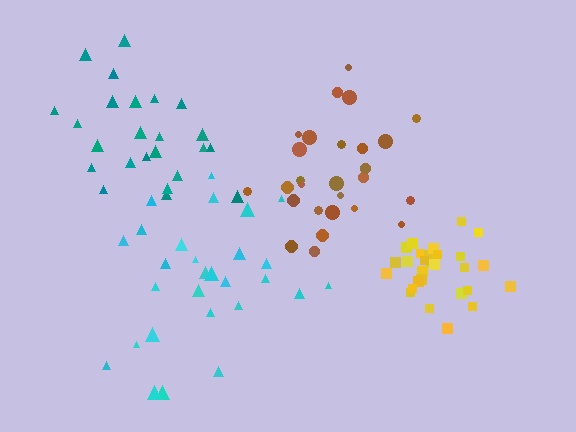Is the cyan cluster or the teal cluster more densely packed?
Cyan.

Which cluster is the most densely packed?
Yellow.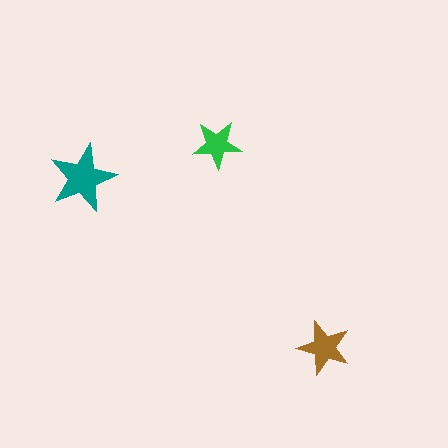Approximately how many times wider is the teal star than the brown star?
About 1.5 times wider.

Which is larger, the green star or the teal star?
The teal one.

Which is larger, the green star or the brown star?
The brown one.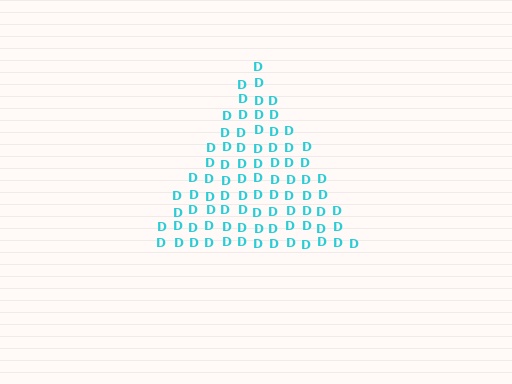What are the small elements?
The small elements are letter D's.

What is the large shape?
The large shape is a triangle.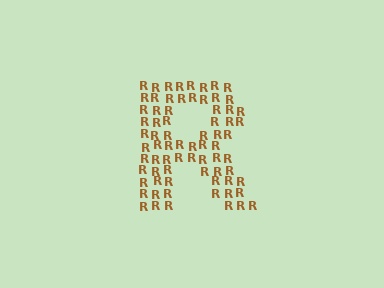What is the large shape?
The large shape is the letter R.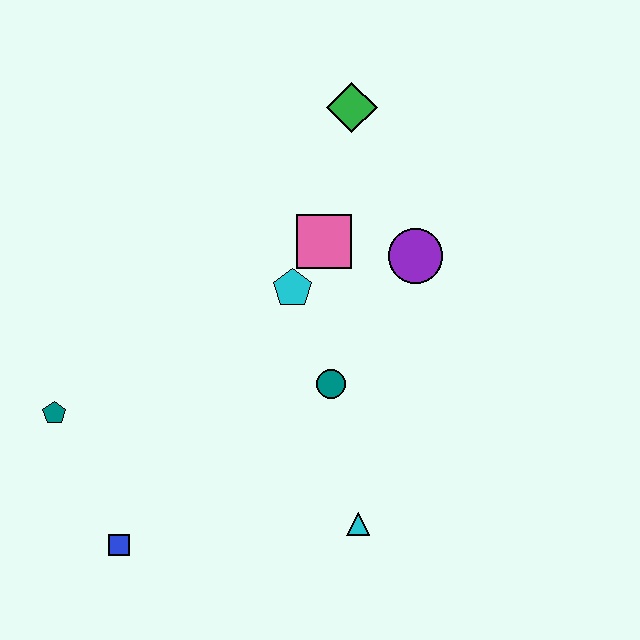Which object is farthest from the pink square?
The blue square is farthest from the pink square.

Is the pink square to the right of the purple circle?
No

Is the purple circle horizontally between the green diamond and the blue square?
No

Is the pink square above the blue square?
Yes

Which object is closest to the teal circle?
The cyan pentagon is closest to the teal circle.